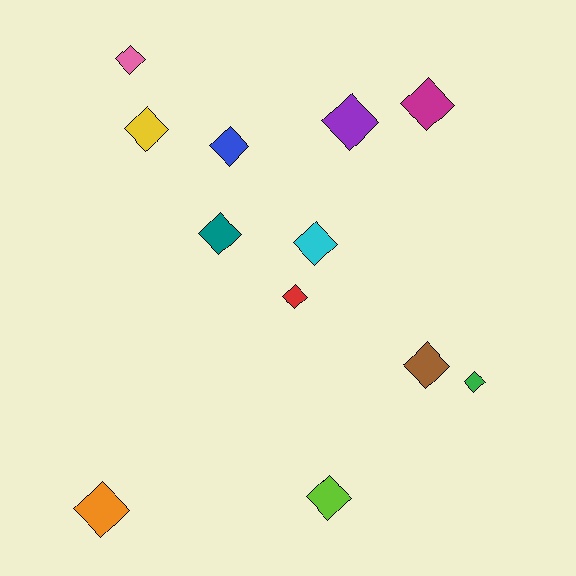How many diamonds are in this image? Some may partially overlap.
There are 12 diamonds.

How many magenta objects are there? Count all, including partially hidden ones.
There is 1 magenta object.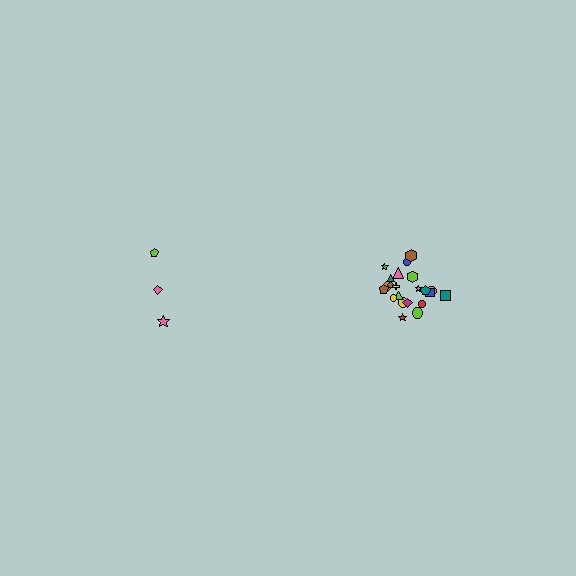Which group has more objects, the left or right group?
The right group.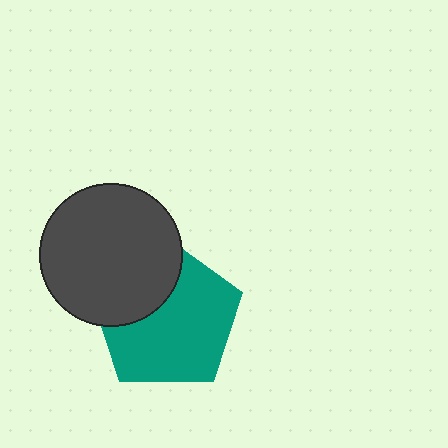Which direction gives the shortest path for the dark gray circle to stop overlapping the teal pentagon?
Moving toward the upper-left gives the shortest separation.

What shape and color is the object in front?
The object in front is a dark gray circle.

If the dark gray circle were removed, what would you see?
You would see the complete teal pentagon.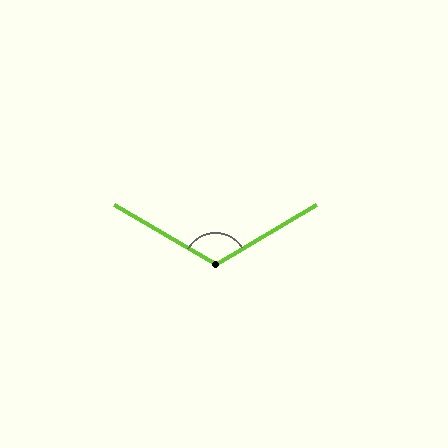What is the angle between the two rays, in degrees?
Approximately 119 degrees.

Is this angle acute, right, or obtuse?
It is obtuse.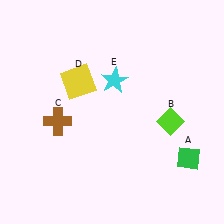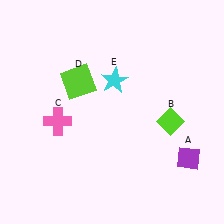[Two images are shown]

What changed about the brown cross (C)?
In Image 1, C is brown. In Image 2, it changed to pink.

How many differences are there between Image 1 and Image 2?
There are 3 differences between the two images.